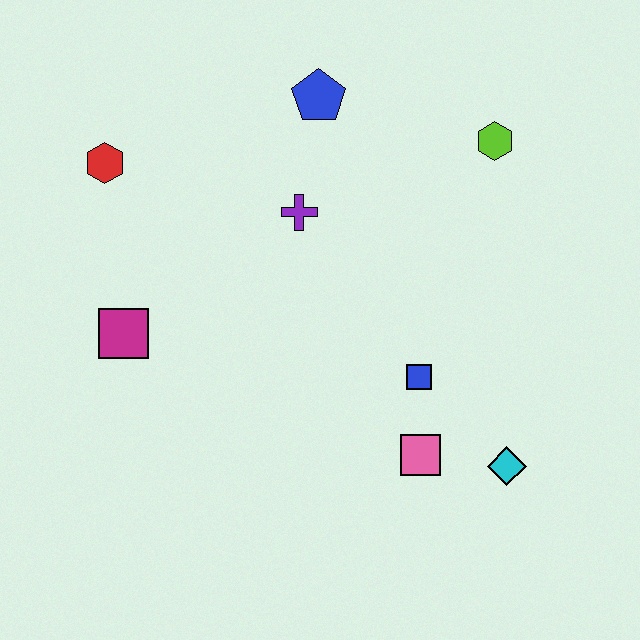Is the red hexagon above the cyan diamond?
Yes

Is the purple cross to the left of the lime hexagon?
Yes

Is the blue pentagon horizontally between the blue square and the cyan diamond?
No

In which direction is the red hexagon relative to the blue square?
The red hexagon is to the left of the blue square.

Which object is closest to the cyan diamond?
The pink square is closest to the cyan diamond.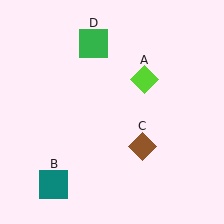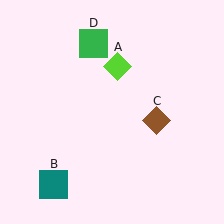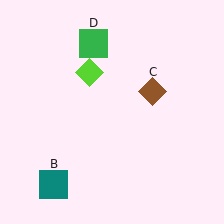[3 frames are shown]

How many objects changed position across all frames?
2 objects changed position: lime diamond (object A), brown diamond (object C).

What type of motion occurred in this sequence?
The lime diamond (object A), brown diamond (object C) rotated counterclockwise around the center of the scene.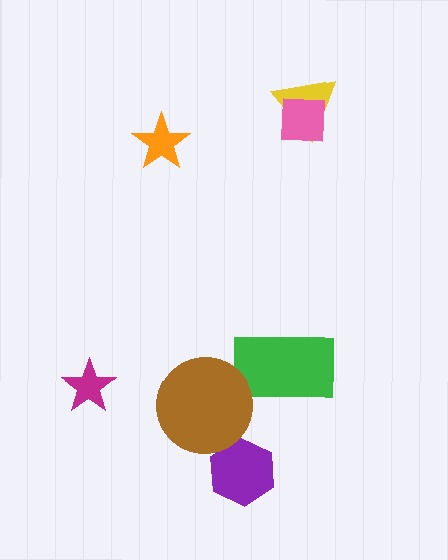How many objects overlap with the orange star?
0 objects overlap with the orange star.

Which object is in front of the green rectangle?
The brown circle is in front of the green rectangle.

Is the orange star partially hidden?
No, no other shape covers it.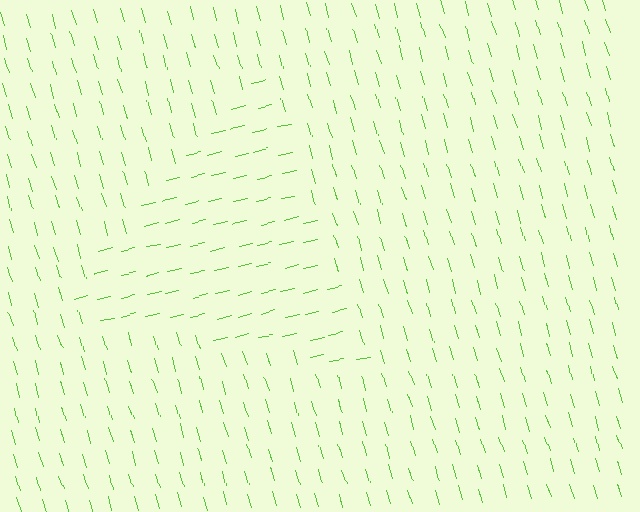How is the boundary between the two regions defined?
The boundary is defined purely by a change in line orientation (approximately 87 degrees difference). All lines are the same color and thickness.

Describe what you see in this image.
The image is filled with small lime line segments. A triangle region in the image has lines oriented differently from the surrounding lines, creating a visible texture boundary.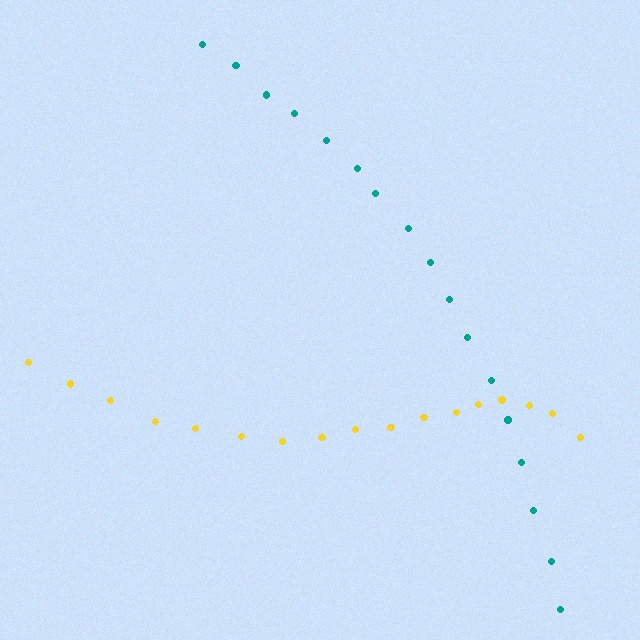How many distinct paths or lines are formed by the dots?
There are 2 distinct paths.